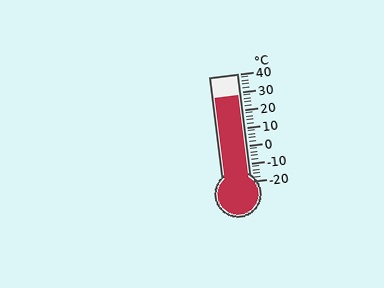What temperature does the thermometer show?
The thermometer shows approximately 28°C.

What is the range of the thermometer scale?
The thermometer scale ranges from -20°C to 40°C.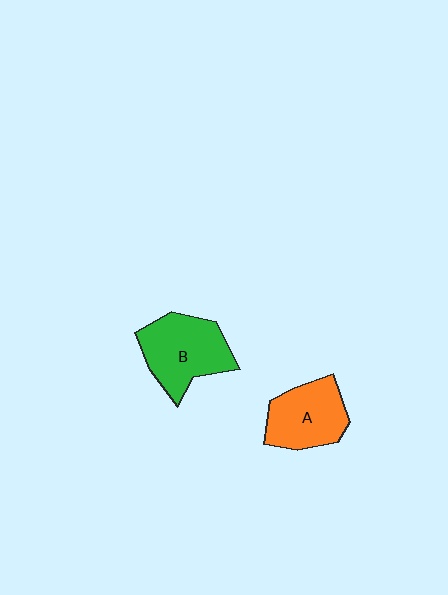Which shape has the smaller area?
Shape A (orange).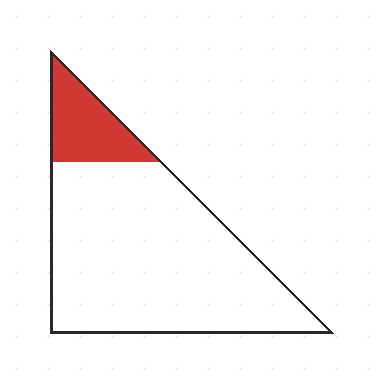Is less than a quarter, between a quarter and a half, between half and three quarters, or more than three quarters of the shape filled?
Less than a quarter.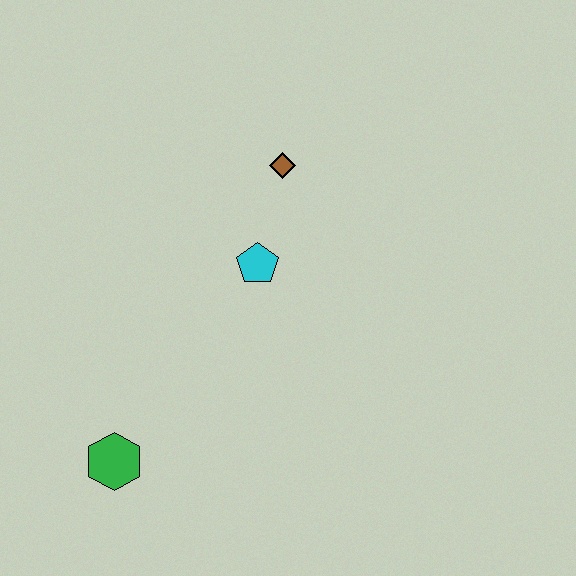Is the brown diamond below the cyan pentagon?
No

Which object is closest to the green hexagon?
The cyan pentagon is closest to the green hexagon.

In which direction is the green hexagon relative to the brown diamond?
The green hexagon is below the brown diamond.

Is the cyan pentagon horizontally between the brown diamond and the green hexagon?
Yes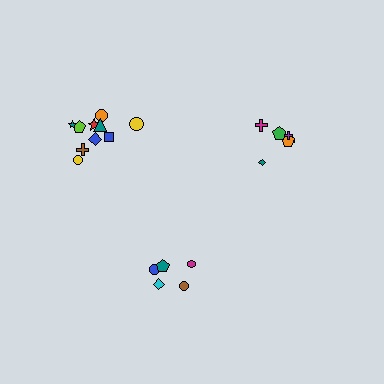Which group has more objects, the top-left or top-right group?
The top-left group.